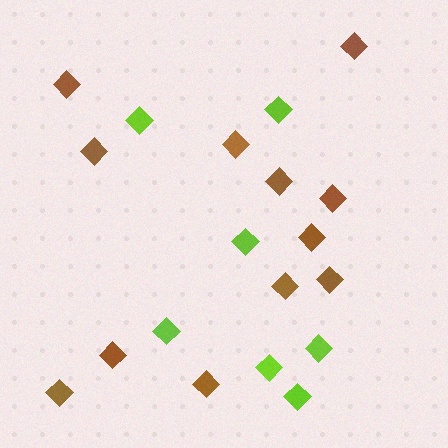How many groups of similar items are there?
There are 2 groups: one group of brown diamonds (12) and one group of lime diamonds (7).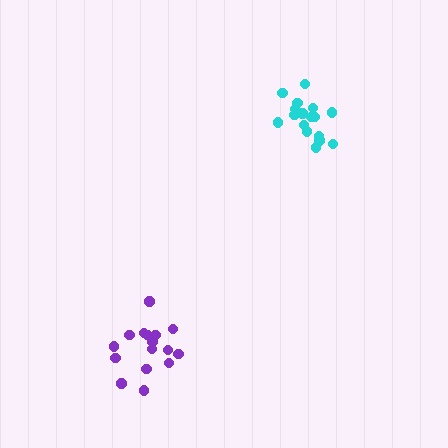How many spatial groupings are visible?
There are 2 spatial groupings.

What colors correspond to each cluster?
The clusters are colored: purple, cyan.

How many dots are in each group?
Group 1: 16 dots, Group 2: 17 dots (33 total).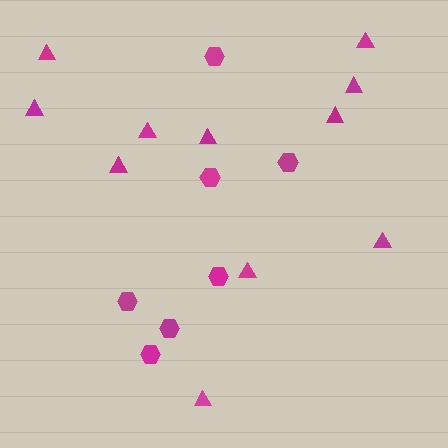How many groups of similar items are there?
There are 2 groups: one group of triangles (11) and one group of hexagons (7).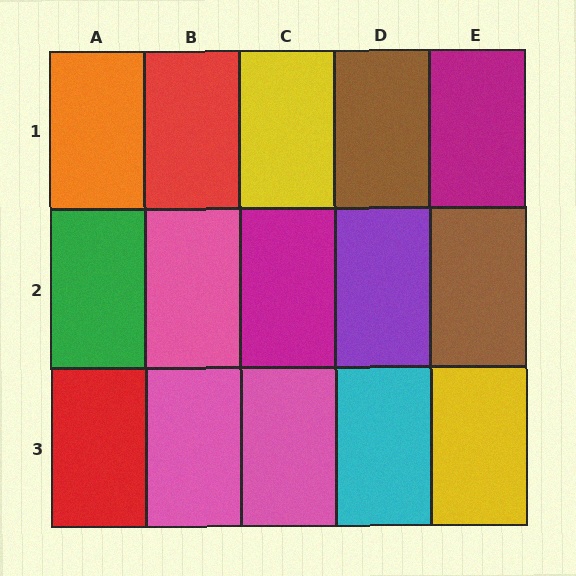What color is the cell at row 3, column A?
Red.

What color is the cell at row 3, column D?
Cyan.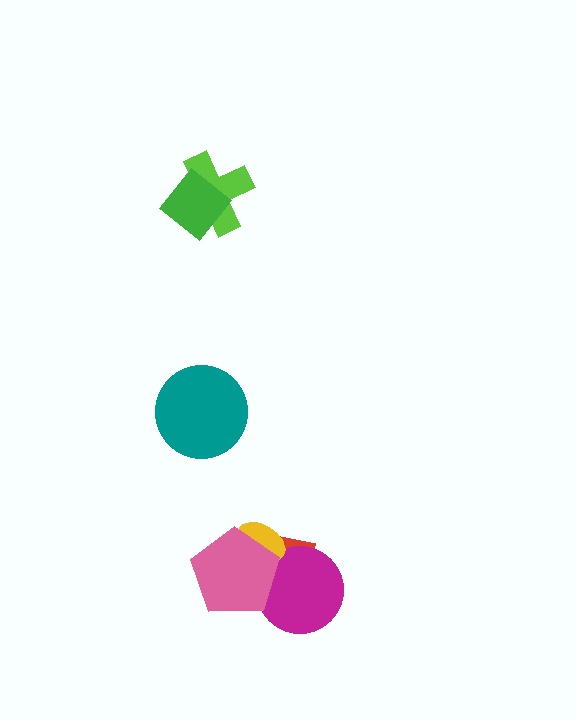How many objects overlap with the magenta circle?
3 objects overlap with the magenta circle.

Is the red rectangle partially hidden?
Yes, it is partially covered by another shape.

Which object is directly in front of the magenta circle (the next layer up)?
The yellow ellipse is directly in front of the magenta circle.